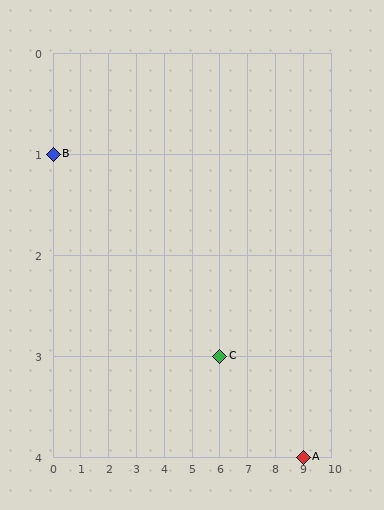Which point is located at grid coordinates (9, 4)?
Point A is at (9, 4).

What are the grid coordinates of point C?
Point C is at grid coordinates (6, 3).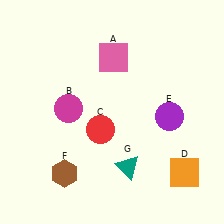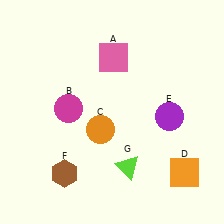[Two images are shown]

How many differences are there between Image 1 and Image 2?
There are 2 differences between the two images.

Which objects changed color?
C changed from red to orange. G changed from teal to lime.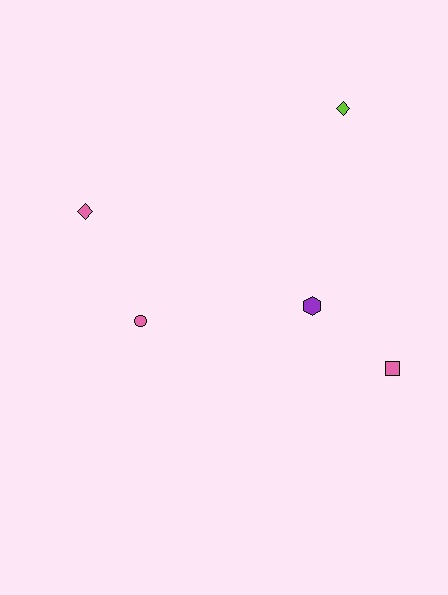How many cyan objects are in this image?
There are no cyan objects.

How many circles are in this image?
There is 1 circle.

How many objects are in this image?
There are 5 objects.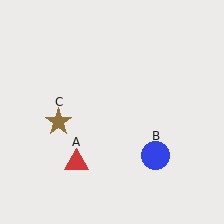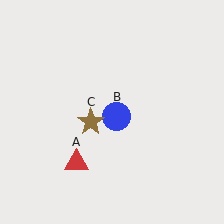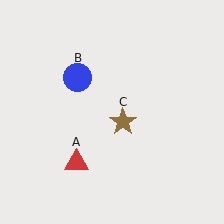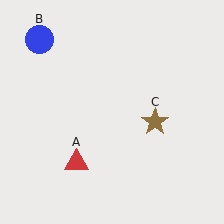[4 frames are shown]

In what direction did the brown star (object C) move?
The brown star (object C) moved right.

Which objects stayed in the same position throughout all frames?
Red triangle (object A) remained stationary.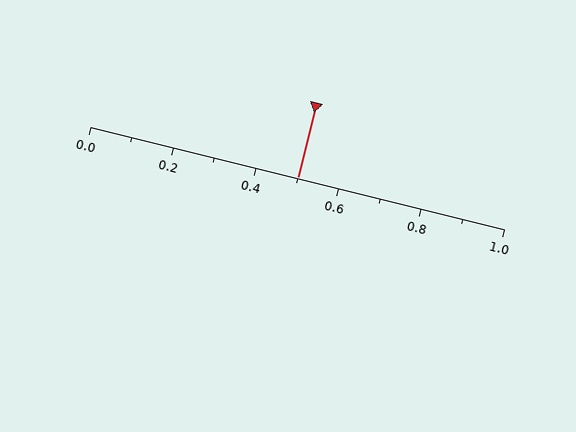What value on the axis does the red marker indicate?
The marker indicates approximately 0.5.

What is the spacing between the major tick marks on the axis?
The major ticks are spaced 0.2 apart.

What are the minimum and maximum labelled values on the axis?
The axis runs from 0.0 to 1.0.